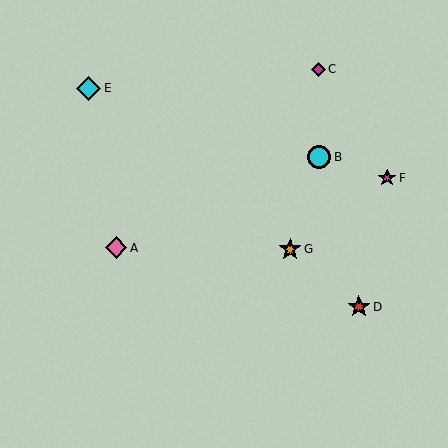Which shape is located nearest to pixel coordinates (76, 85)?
The cyan diamond (labeled E) at (89, 88) is nearest to that location.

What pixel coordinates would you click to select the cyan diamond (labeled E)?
Click at (89, 88) to select the cyan diamond E.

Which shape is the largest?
The cyan diamond (labeled E) is the largest.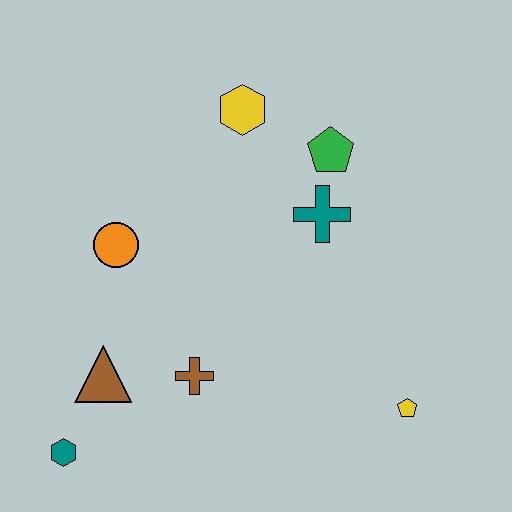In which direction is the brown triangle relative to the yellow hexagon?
The brown triangle is below the yellow hexagon.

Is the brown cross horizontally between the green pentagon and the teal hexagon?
Yes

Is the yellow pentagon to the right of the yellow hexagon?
Yes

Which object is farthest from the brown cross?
The yellow hexagon is farthest from the brown cross.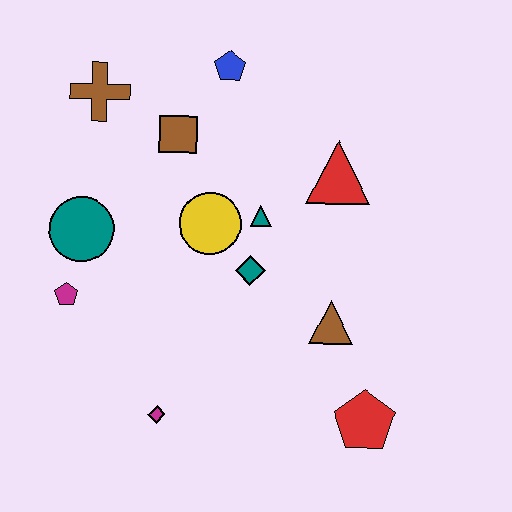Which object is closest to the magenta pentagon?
The teal circle is closest to the magenta pentagon.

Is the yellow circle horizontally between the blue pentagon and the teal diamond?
No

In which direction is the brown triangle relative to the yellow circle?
The brown triangle is to the right of the yellow circle.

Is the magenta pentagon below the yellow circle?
Yes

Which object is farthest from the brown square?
The red pentagon is farthest from the brown square.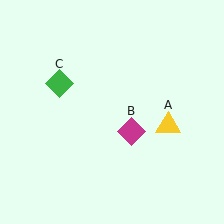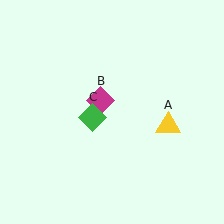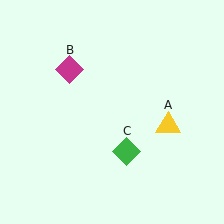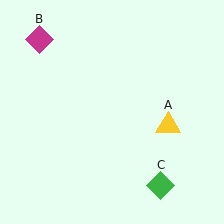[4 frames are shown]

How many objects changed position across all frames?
2 objects changed position: magenta diamond (object B), green diamond (object C).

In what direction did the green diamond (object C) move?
The green diamond (object C) moved down and to the right.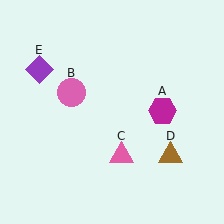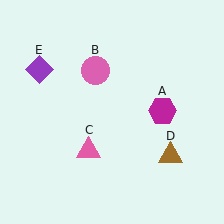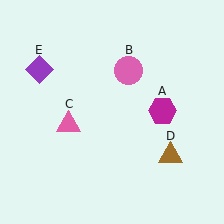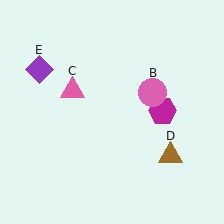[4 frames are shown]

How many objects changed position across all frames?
2 objects changed position: pink circle (object B), pink triangle (object C).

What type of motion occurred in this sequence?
The pink circle (object B), pink triangle (object C) rotated clockwise around the center of the scene.